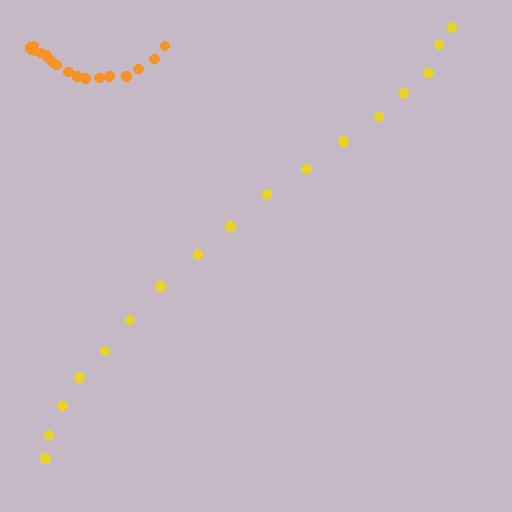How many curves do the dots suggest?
There are 2 distinct paths.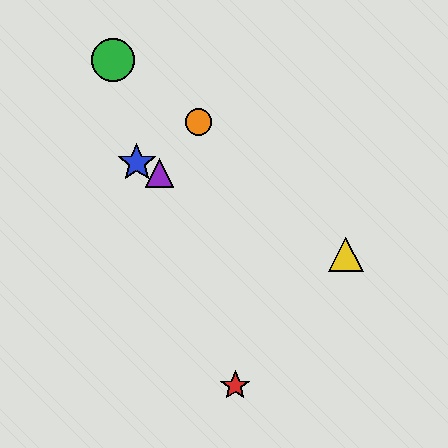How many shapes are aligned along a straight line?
3 shapes (the blue star, the yellow triangle, the purple triangle) are aligned along a straight line.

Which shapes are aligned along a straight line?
The blue star, the yellow triangle, the purple triangle are aligned along a straight line.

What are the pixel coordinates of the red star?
The red star is at (235, 386).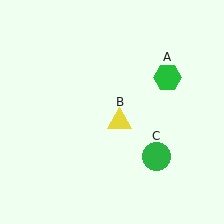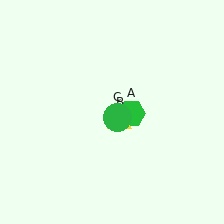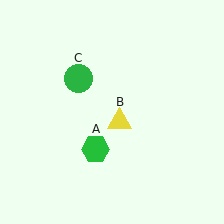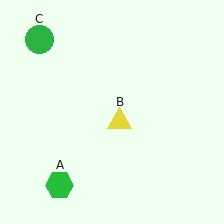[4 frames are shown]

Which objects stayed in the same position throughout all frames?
Yellow triangle (object B) remained stationary.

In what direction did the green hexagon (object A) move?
The green hexagon (object A) moved down and to the left.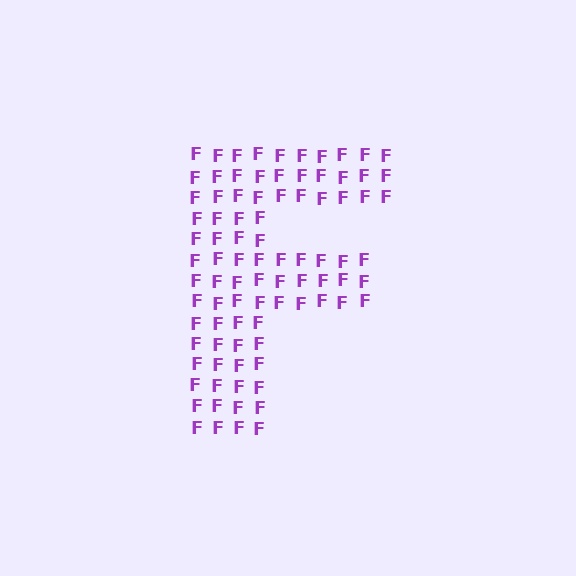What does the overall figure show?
The overall figure shows the letter F.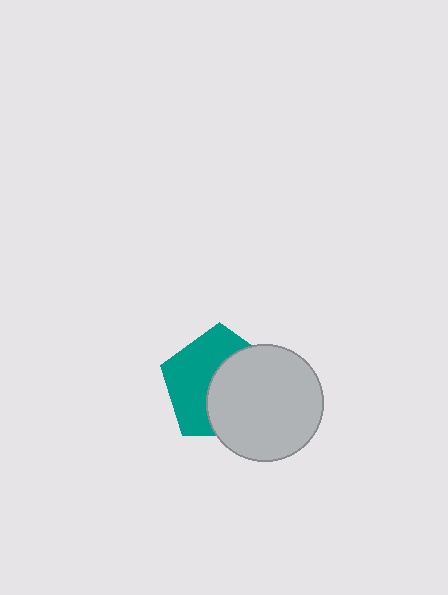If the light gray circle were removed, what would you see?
You would see the complete teal pentagon.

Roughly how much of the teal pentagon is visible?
About half of it is visible (roughly 49%).